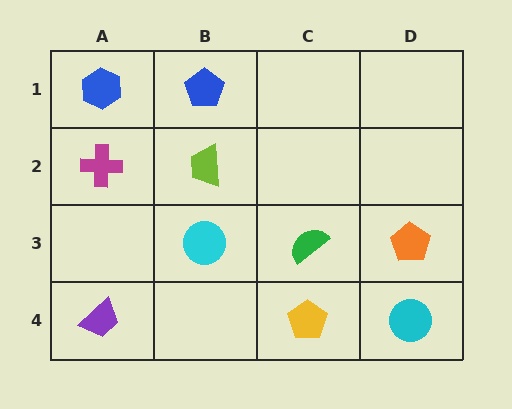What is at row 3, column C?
A green semicircle.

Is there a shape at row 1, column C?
No, that cell is empty.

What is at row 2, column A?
A magenta cross.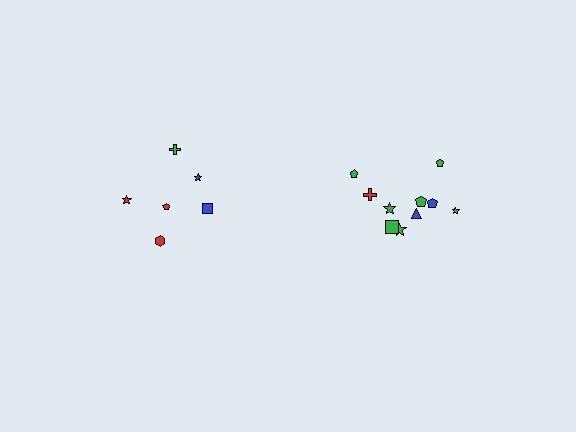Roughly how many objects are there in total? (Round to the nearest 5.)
Roughly 15 objects in total.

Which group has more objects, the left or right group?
The right group.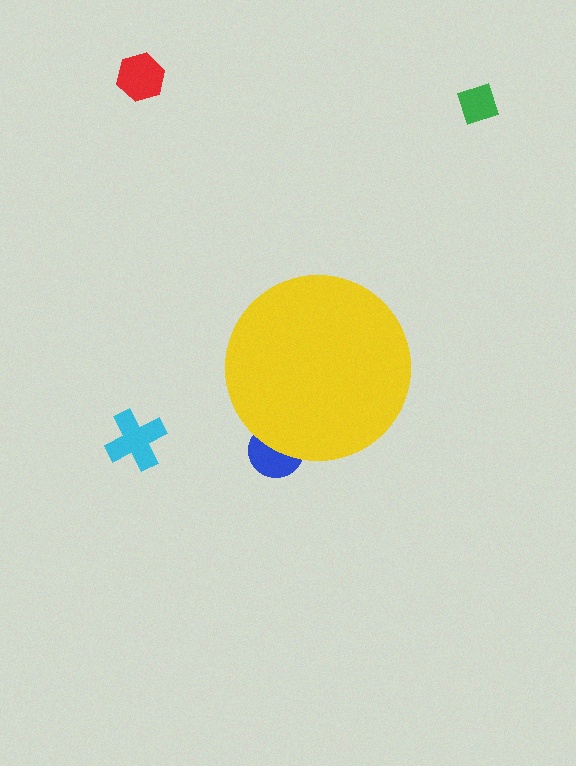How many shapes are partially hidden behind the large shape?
1 shape is partially hidden.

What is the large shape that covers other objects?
A yellow circle.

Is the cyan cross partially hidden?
No, the cyan cross is fully visible.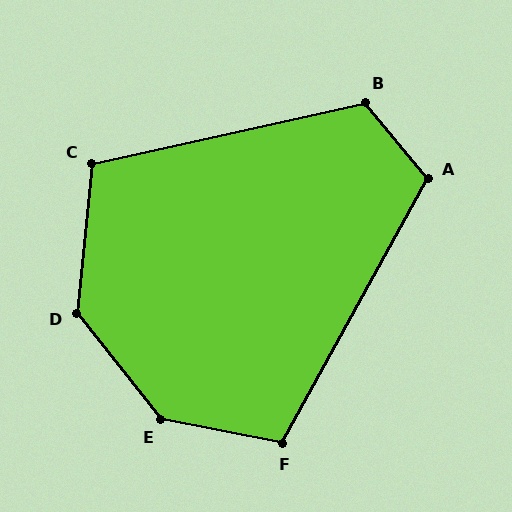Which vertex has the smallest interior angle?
F, at approximately 108 degrees.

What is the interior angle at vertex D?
Approximately 135 degrees (obtuse).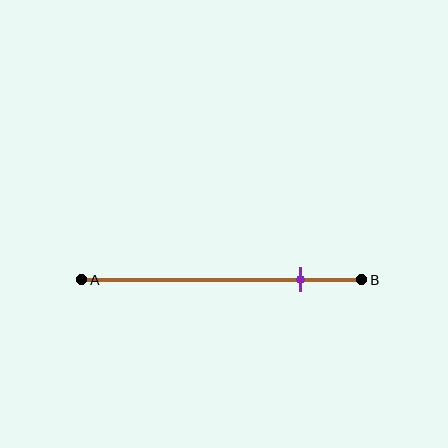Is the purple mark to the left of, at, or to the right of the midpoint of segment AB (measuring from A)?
The purple mark is to the right of the midpoint of segment AB.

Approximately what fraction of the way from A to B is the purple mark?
The purple mark is approximately 80% of the way from A to B.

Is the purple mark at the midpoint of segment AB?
No, the mark is at about 80% from A, not at the 50% midpoint.